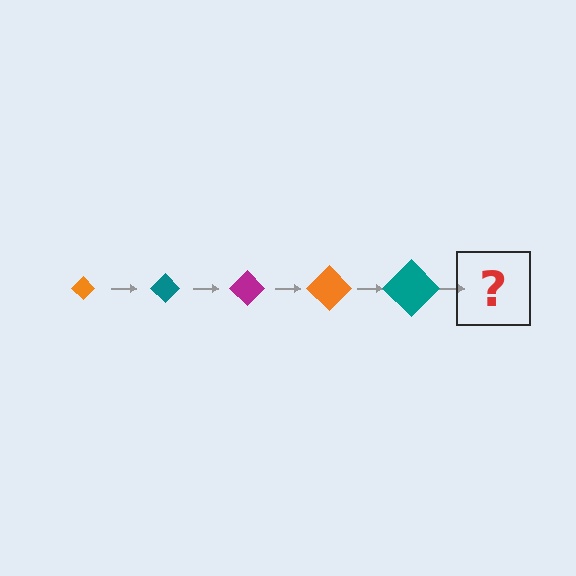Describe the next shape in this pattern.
It should be a magenta diamond, larger than the previous one.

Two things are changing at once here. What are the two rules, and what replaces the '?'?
The two rules are that the diamond grows larger each step and the color cycles through orange, teal, and magenta. The '?' should be a magenta diamond, larger than the previous one.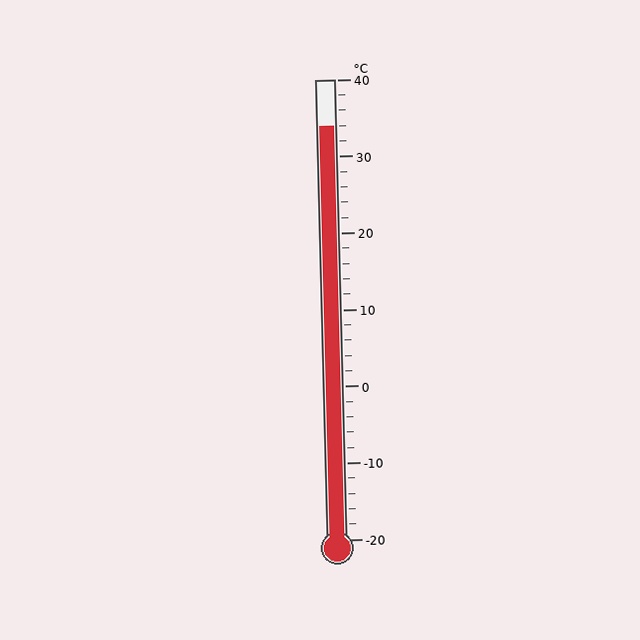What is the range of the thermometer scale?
The thermometer scale ranges from -20°C to 40°C.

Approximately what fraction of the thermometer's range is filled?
The thermometer is filled to approximately 90% of its range.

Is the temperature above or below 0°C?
The temperature is above 0°C.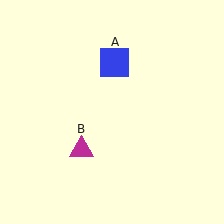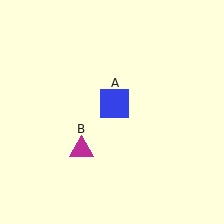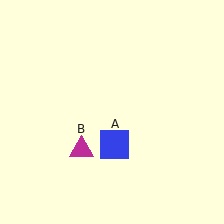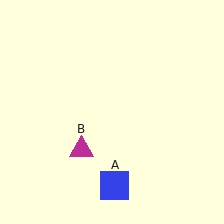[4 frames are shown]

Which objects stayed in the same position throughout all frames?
Magenta triangle (object B) remained stationary.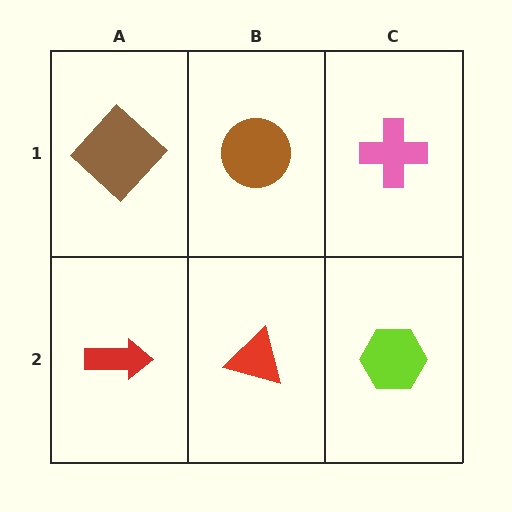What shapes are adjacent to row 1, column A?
A red arrow (row 2, column A), a brown circle (row 1, column B).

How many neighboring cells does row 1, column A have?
2.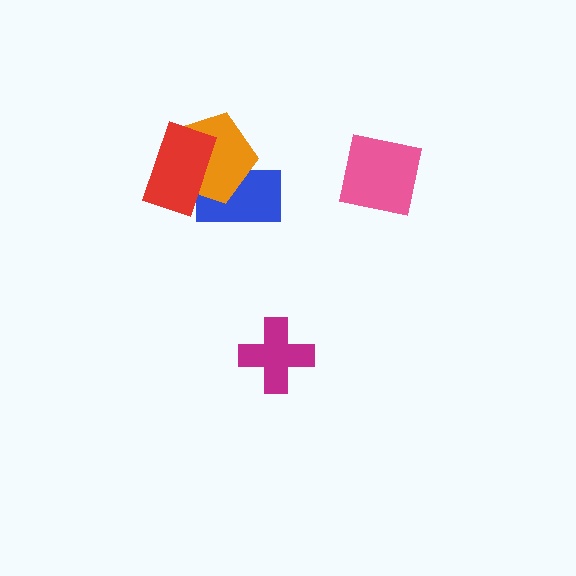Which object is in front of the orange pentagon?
The red rectangle is in front of the orange pentagon.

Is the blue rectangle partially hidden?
Yes, it is partially covered by another shape.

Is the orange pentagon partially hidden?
Yes, it is partially covered by another shape.